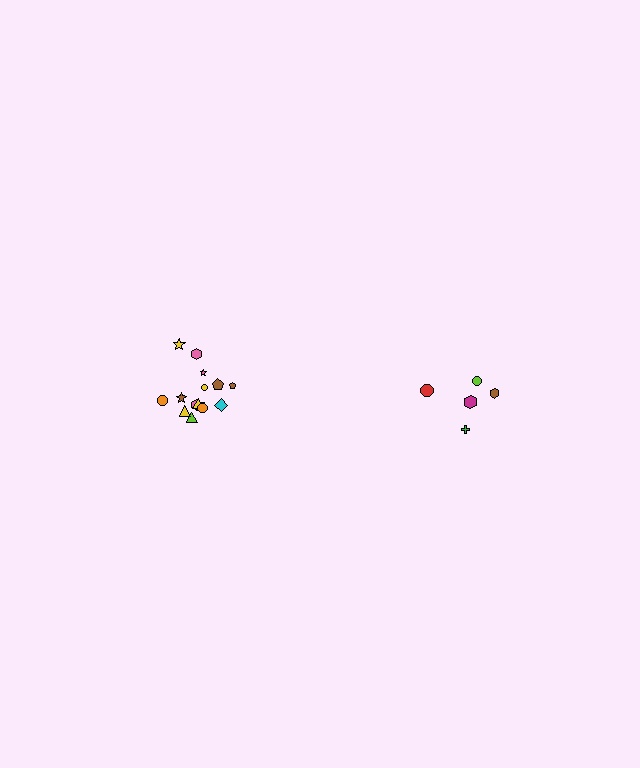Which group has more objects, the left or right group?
The left group.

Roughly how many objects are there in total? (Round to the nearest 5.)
Roughly 20 objects in total.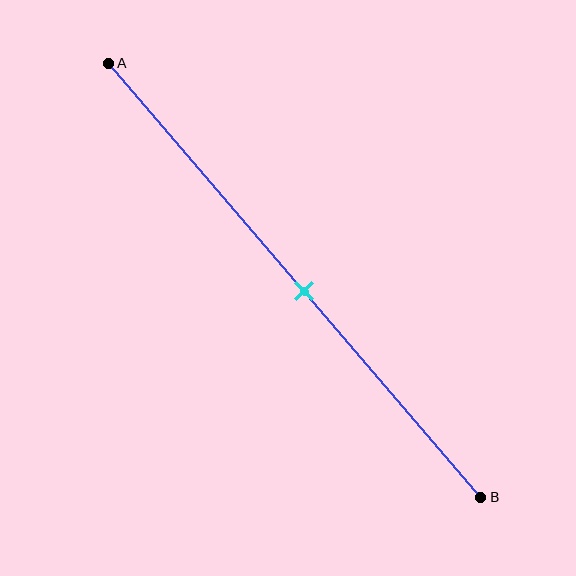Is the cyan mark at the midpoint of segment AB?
Yes, the mark is approximately at the midpoint.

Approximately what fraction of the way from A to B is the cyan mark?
The cyan mark is approximately 55% of the way from A to B.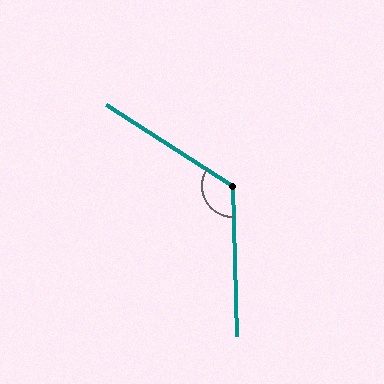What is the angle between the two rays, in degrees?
Approximately 124 degrees.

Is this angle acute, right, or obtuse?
It is obtuse.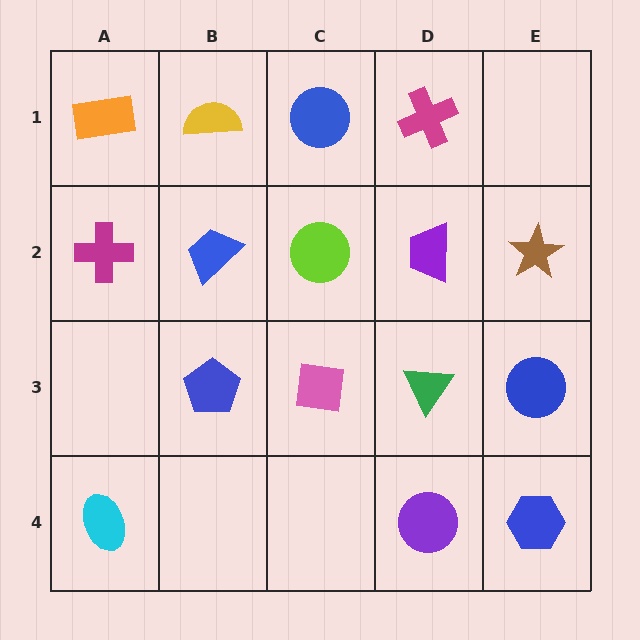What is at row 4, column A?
A cyan ellipse.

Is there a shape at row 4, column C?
No, that cell is empty.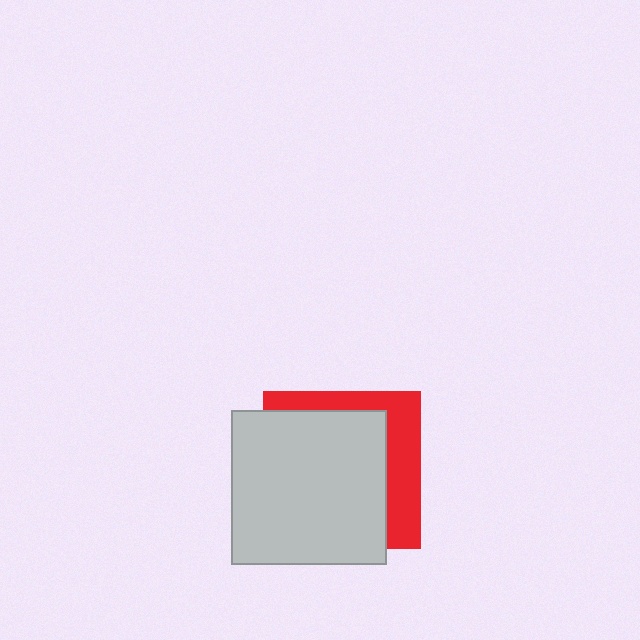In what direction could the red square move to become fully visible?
The red square could move toward the upper-right. That would shift it out from behind the light gray square entirely.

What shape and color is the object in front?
The object in front is a light gray square.